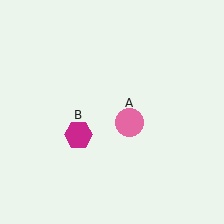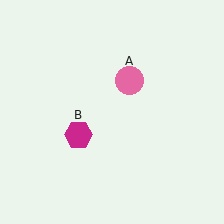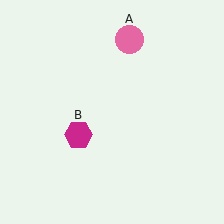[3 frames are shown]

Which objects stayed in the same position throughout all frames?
Magenta hexagon (object B) remained stationary.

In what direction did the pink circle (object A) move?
The pink circle (object A) moved up.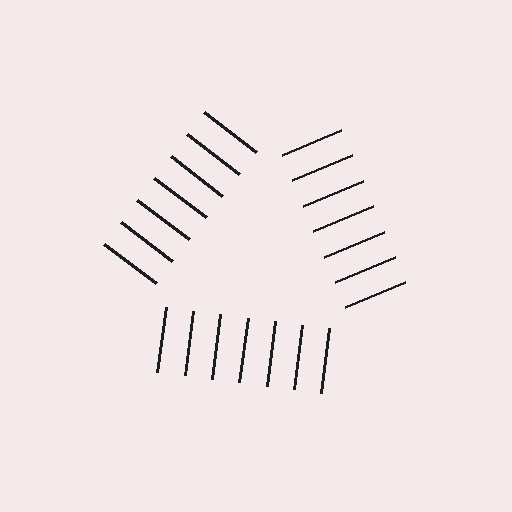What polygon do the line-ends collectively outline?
An illusory triangle — the line segments terminate on its edges but no continuous stroke is drawn.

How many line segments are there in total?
21 — 7 along each of the 3 edges.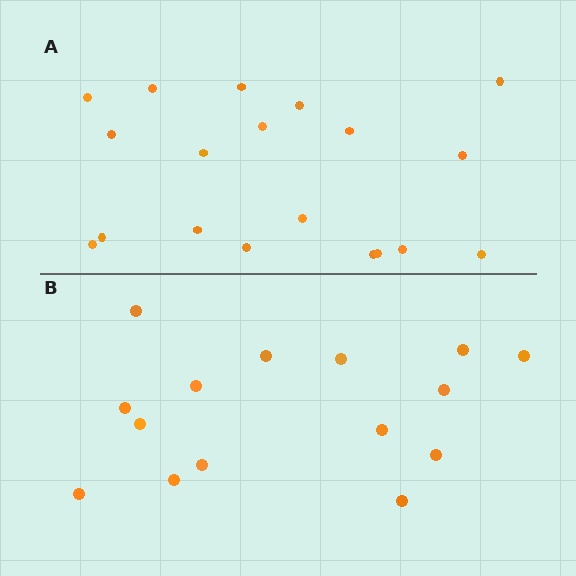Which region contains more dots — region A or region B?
Region A (the top region) has more dots.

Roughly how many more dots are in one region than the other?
Region A has about 4 more dots than region B.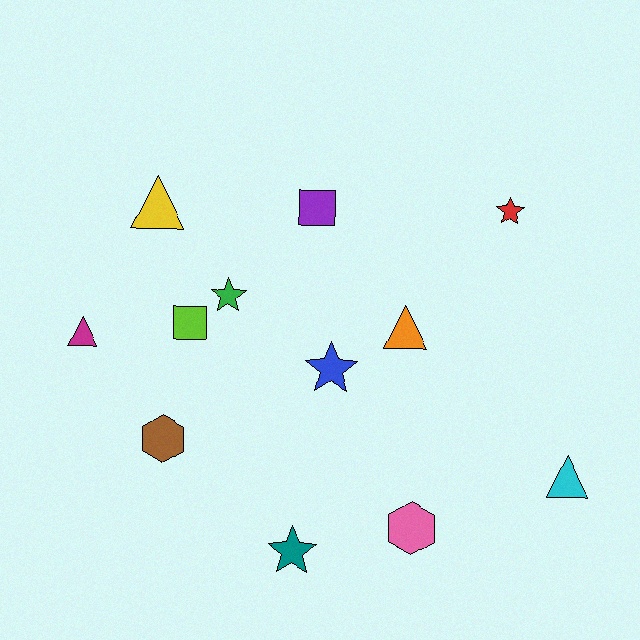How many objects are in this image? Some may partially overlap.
There are 12 objects.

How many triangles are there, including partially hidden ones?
There are 4 triangles.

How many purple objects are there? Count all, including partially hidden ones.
There is 1 purple object.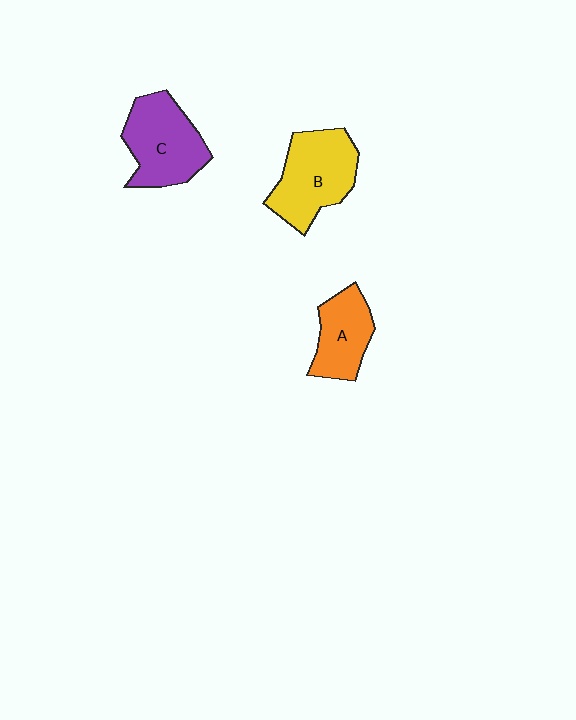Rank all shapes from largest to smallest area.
From largest to smallest: B (yellow), C (purple), A (orange).